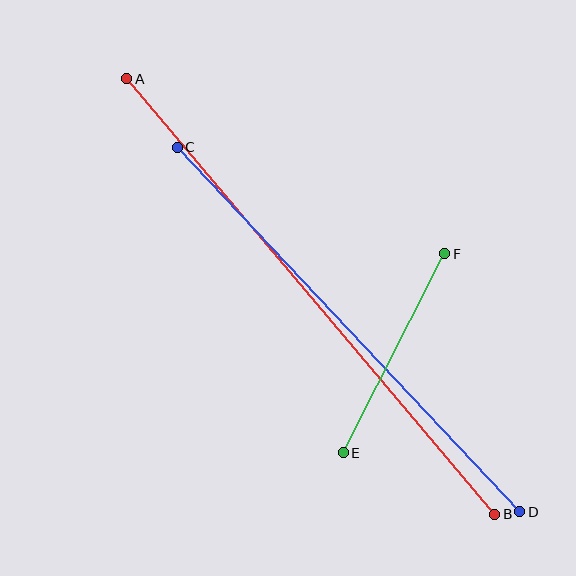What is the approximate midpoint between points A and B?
The midpoint is at approximately (311, 297) pixels.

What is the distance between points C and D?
The distance is approximately 500 pixels.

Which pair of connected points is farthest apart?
Points A and B are farthest apart.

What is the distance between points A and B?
The distance is approximately 570 pixels.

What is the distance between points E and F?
The distance is approximately 223 pixels.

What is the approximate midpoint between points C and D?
The midpoint is at approximately (349, 329) pixels.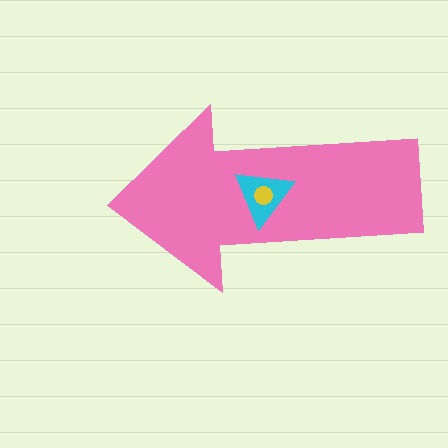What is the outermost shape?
The pink arrow.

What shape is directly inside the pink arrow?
The cyan triangle.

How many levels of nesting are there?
3.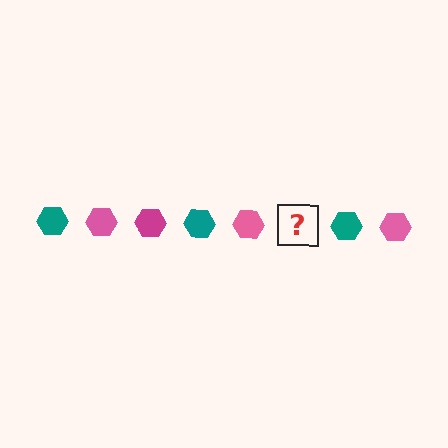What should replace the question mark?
The question mark should be replaced with a magenta hexagon.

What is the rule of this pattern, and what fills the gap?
The rule is that the pattern cycles through teal, pink, magenta hexagons. The gap should be filled with a magenta hexagon.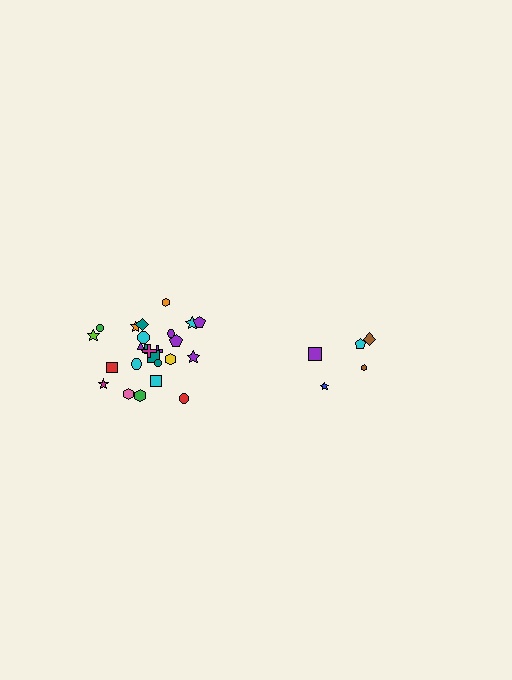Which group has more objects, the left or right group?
The left group.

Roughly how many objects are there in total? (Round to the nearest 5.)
Roughly 30 objects in total.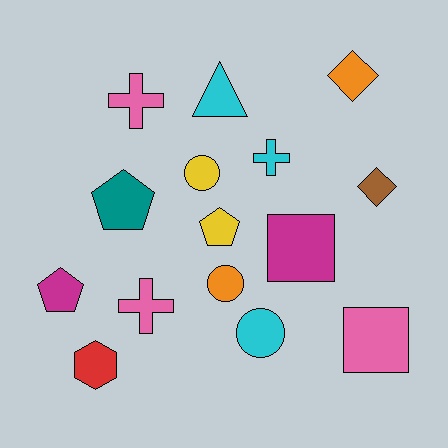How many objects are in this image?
There are 15 objects.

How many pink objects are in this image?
There are 3 pink objects.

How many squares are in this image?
There are 2 squares.